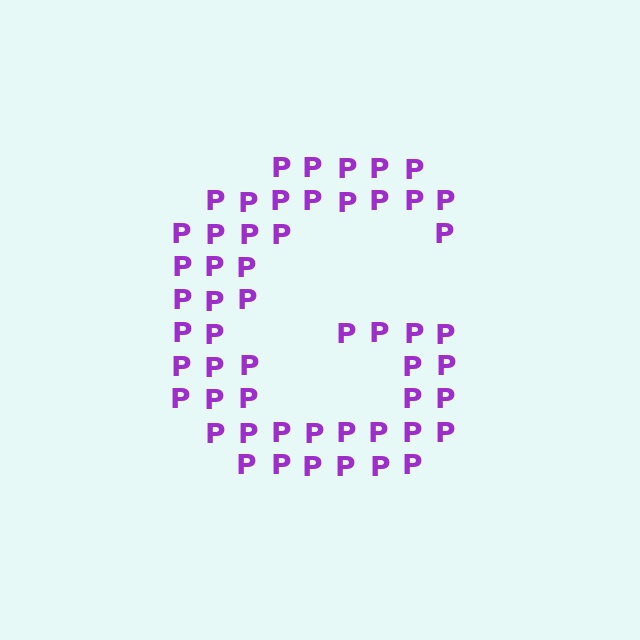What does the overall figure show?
The overall figure shows the letter G.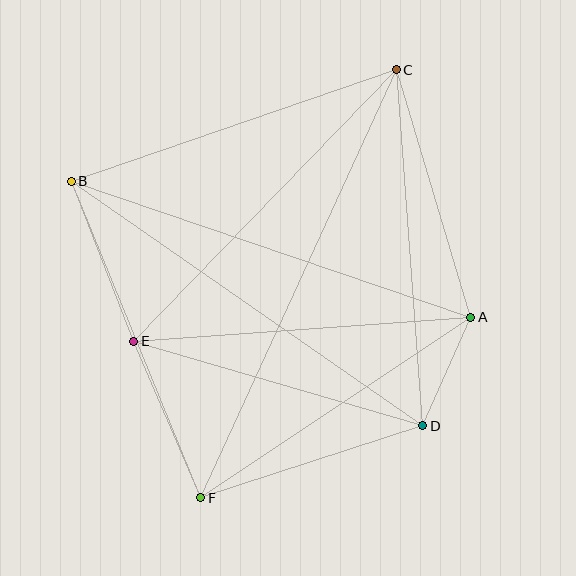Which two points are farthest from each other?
Points C and F are farthest from each other.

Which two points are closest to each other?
Points A and D are closest to each other.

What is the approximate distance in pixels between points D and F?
The distance between D and F is approximately 233 pixels.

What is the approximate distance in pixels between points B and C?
The distance between B and C is approximately 344 pixels.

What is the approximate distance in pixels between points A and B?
The distance between A and B is approximately 422 pixels.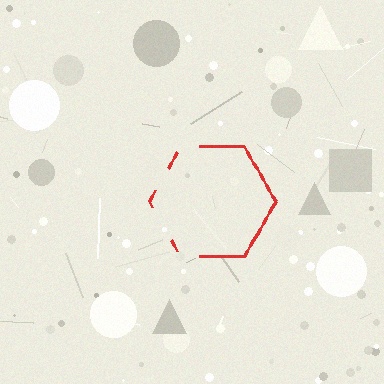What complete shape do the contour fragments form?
The contour fragments form a hexagon.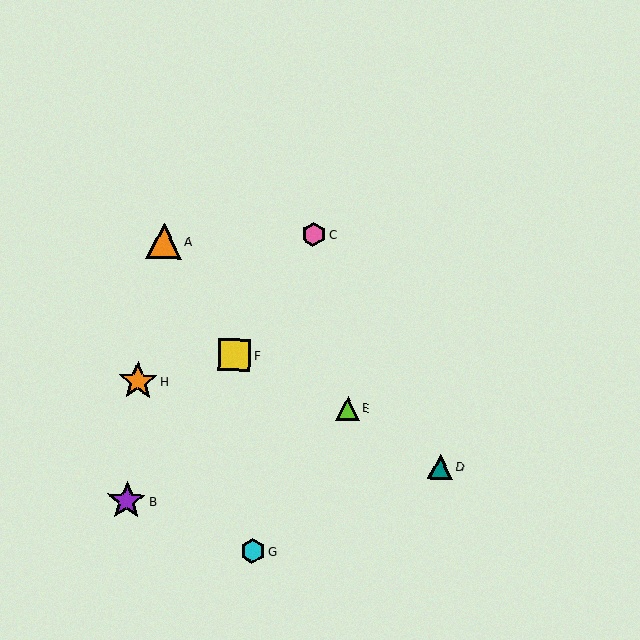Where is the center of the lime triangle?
The center of the lime triangle is at (347, 408).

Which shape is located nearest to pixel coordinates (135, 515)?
The purple star (labeled B) at (127, 501) is nearest to that location.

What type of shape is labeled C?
Shape C is a pink hexagon.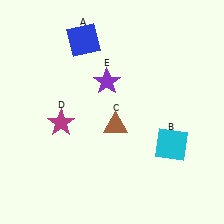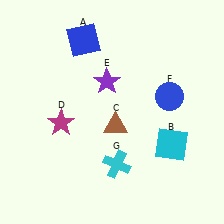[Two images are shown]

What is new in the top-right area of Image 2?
A blue circle (F) was added in the top-right area of Image 2.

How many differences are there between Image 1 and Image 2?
There are 2 differences between the two images.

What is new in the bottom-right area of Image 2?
A cyan cross (G) was added in the bottom-right area of Image 2.